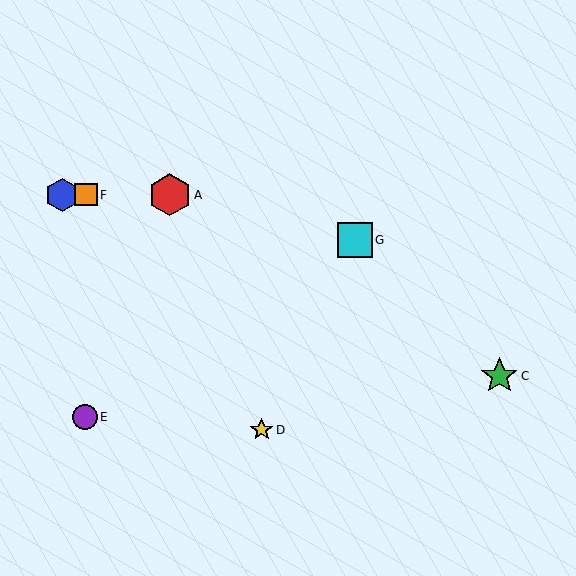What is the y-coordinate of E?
Object E is at y≈417.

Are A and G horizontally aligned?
No, A is at y≈195 and G is at y≈240.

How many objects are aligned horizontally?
3 objects (A, B, F) are aligned horizontally.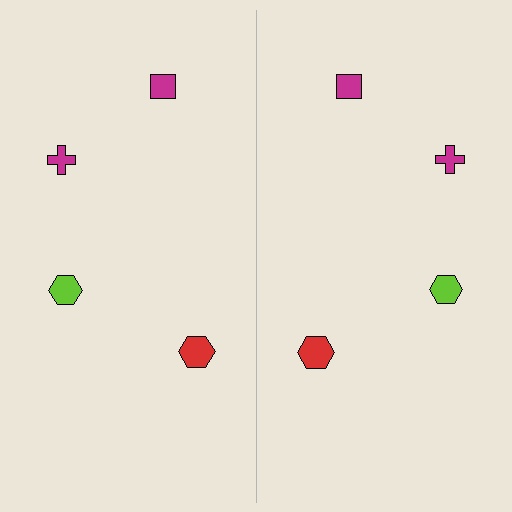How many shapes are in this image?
There are 8 shapes in this image.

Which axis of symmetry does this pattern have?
The pattern has a vertical axis of symmetry running through the center of the image.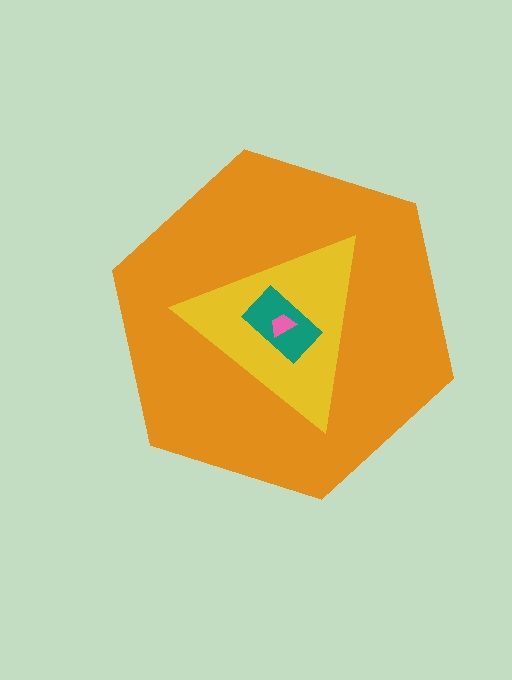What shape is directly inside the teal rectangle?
The pink trapezoid.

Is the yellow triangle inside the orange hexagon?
Yes.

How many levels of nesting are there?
4.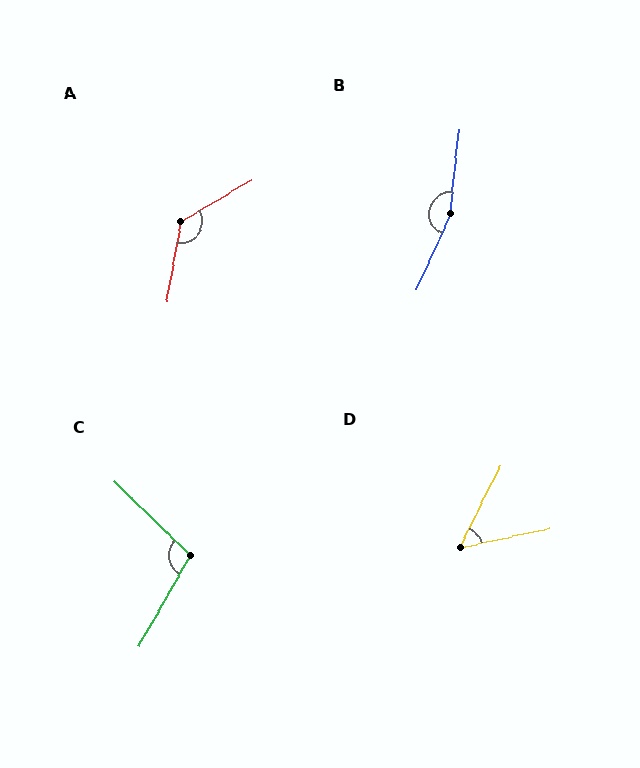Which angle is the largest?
B, at approximately 162 degrees.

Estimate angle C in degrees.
Approximately 105 degrees.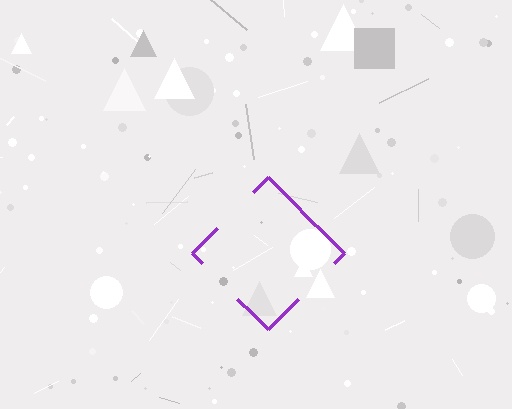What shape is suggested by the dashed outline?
The dashed outline suggests a diamond.